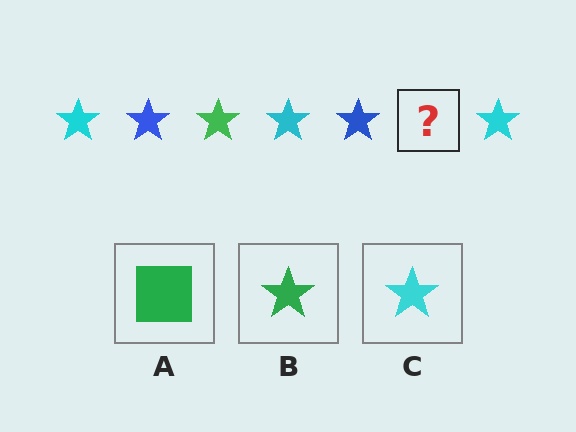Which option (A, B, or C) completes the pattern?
B.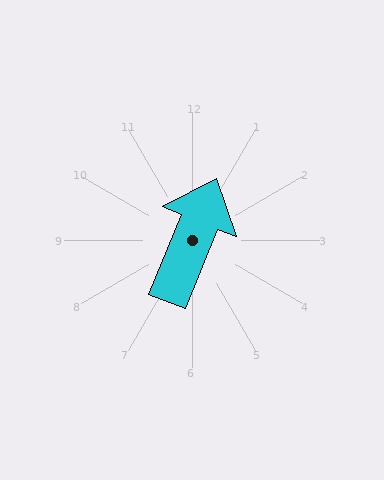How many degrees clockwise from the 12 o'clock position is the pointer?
Approximately 22 degrees.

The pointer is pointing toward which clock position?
Roughly 1 o'clock.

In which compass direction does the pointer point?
North.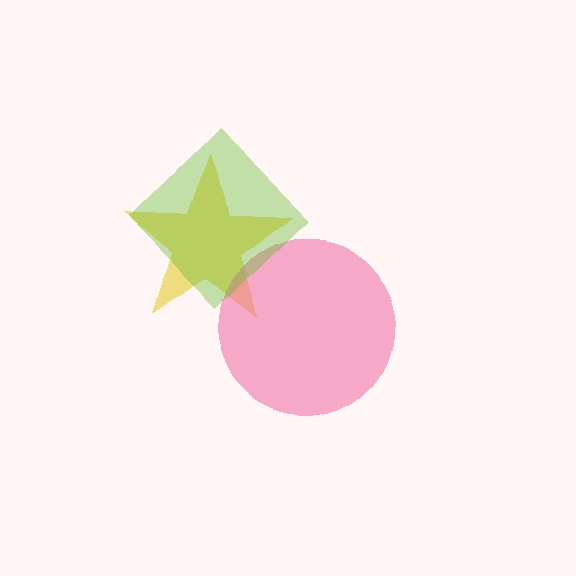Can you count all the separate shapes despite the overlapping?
Yes, there are 3 separate shapes.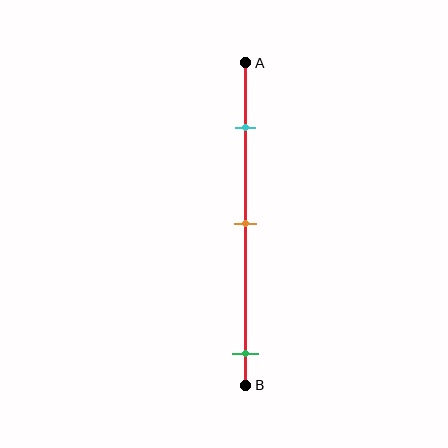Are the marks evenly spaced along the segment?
No, the marks are not evenly spaced.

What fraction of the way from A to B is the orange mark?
The orange mark is approximately 50% (0.5) of the way from A to B.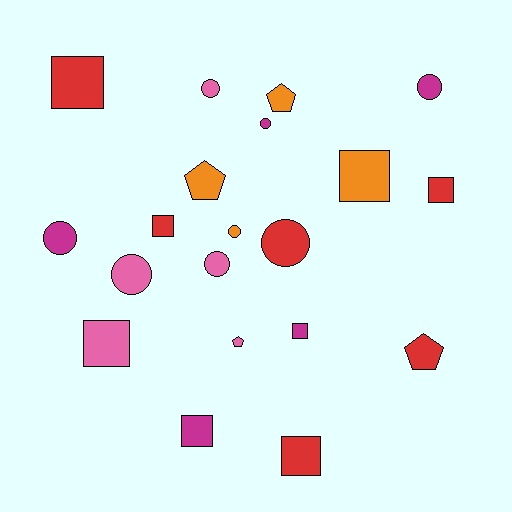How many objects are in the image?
There are 20 objects.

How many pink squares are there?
There is 1 pink square.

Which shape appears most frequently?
Circle, with 8 objects.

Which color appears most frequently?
Red, with 6 objects.